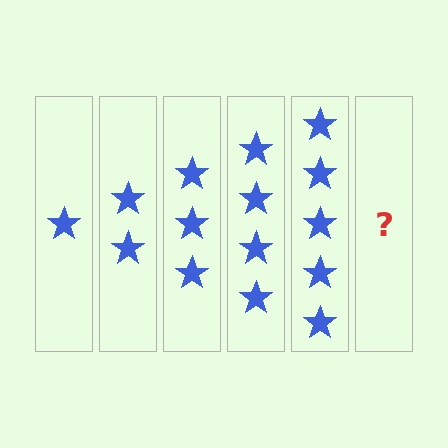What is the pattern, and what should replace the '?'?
The pattern is that each step adds one more star. The '?' should be 6 stars.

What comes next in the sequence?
The next element should be 6 stars.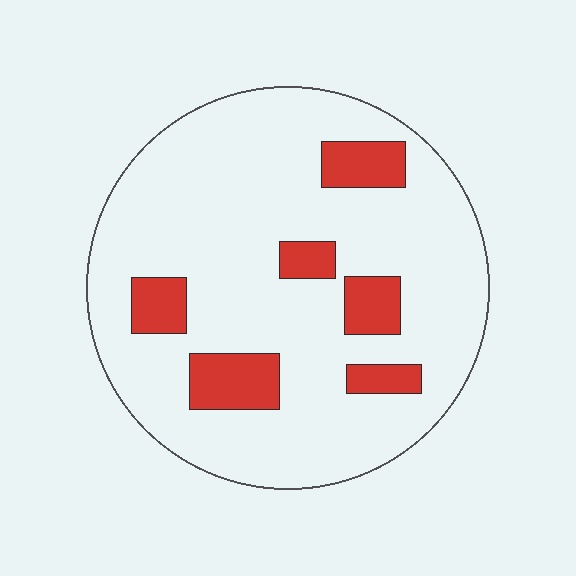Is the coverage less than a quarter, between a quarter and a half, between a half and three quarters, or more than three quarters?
Less than a quarter.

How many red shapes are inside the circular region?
6.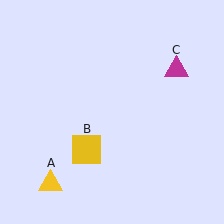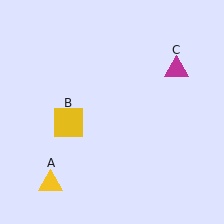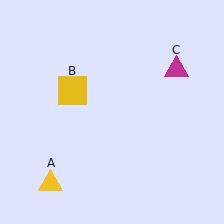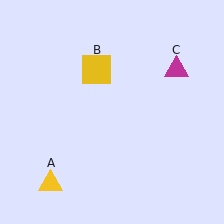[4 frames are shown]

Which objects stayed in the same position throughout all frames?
Yellow triangle (object A) and magenta triangle (object C) remained stationary.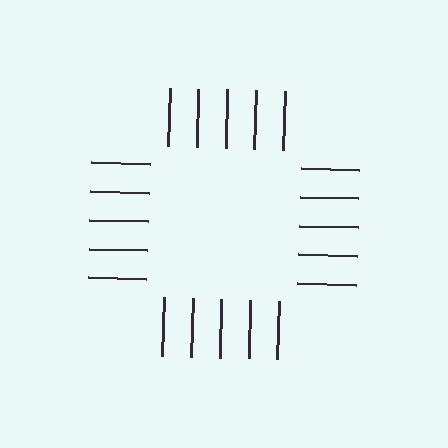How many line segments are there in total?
20 — 5 along each of the 4 edges.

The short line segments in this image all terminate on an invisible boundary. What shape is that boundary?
An illusory square — the line segments terminate on its edges but no continuous stroke is drawn.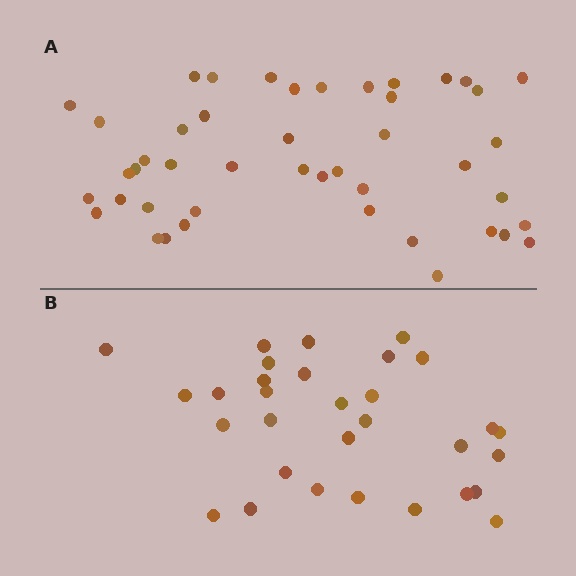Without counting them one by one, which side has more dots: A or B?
Region A (the top region) has more dots.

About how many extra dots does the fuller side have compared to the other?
Region A has approximately 15 more dots than region B.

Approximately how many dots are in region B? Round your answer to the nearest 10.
About 30 dots. (The exact count is 31, which rounds to 30.)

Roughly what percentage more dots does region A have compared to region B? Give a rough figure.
About 45% more.